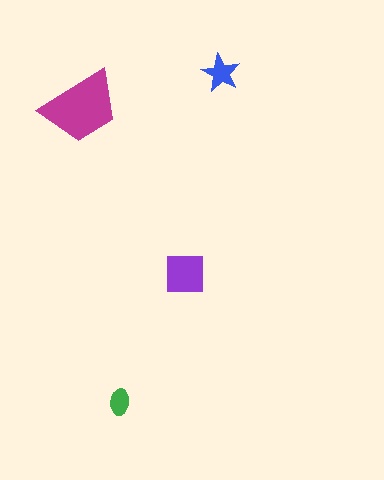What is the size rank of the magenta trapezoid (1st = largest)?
1st.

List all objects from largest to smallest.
The magenta trapezoid, the purple square, the blue star, the green ellipse.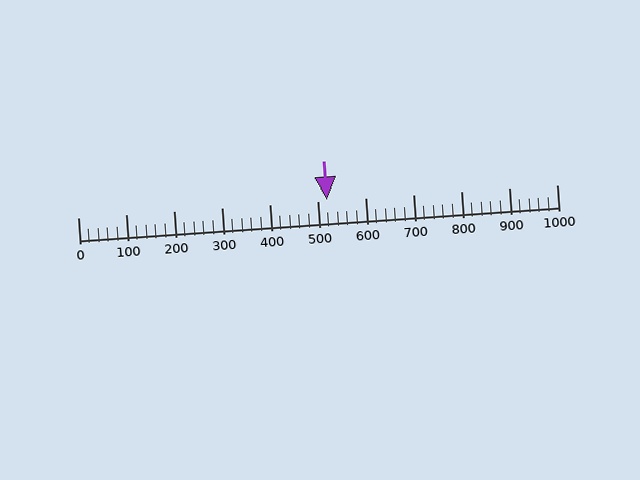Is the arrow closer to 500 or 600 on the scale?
The arrow is closer to 500.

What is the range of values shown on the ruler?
The ruler shows values from 0 to 1000.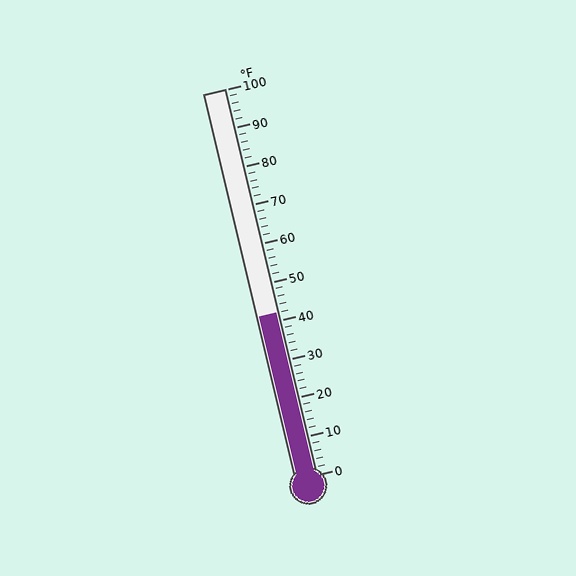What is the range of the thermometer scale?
The thermometer scale ranges from 0°F to 100°F.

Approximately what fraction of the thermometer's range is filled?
The thermometer is filled to approximately 40% of its range.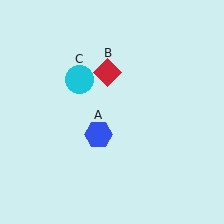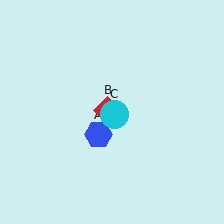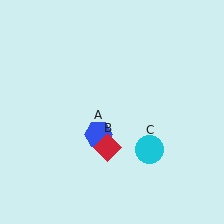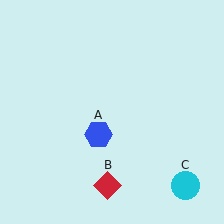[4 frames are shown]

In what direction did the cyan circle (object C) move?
The cyan circle (object C) moved down and to the right.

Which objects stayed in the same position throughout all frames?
Blue hexagon (object A) remained stationary.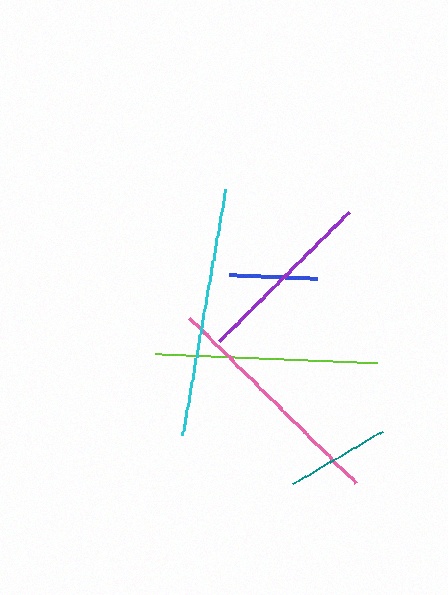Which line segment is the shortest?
The blue line is the shortest at approximately 89 pixels.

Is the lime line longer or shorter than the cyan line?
The cyan line is longer than the lime line.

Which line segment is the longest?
The cyan line is the longest at approximately 251 pixels.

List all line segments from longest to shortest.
From longest to shortest: cyan, pink, lime, purple, teal, blue.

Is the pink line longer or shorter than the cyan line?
The cyan line is longer than the pink line.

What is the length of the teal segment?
The teal segment is approximately 104 pixels long.